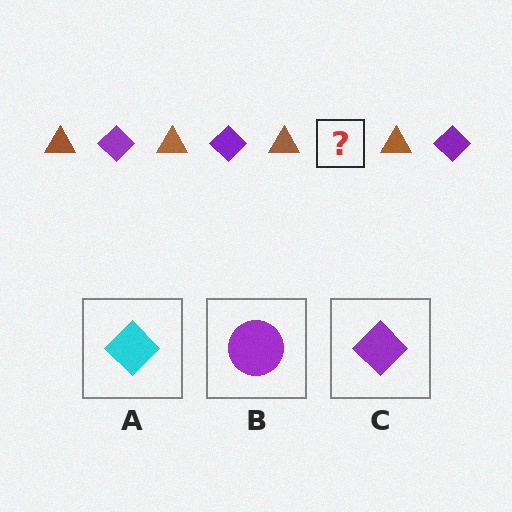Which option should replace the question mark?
Option C.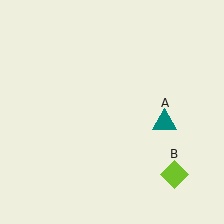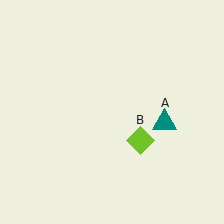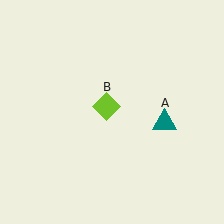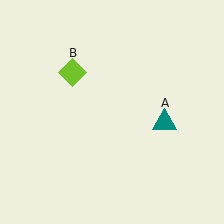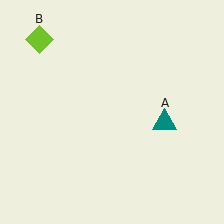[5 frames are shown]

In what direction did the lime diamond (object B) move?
The lime diamond (object B) moved up and to the left.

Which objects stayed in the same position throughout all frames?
Teal triangle (object A) remained stationary.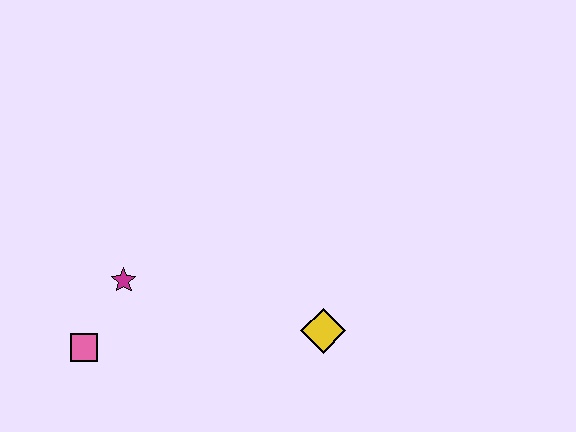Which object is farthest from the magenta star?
The yellow diamond is farthest from the magenta star.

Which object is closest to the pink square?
The magenta star is closest to the pink square.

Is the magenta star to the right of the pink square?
Yes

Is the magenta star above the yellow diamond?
Yes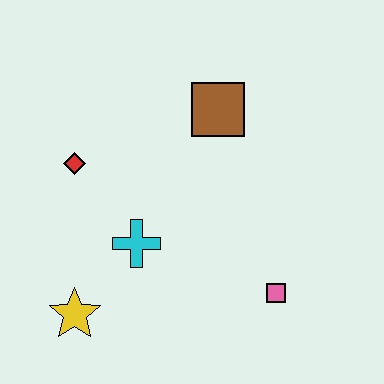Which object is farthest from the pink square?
The red diamond is farthest from the pink square.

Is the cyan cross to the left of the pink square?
Yes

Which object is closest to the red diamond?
The cyan cross is closest to the red diamond.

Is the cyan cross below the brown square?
Yes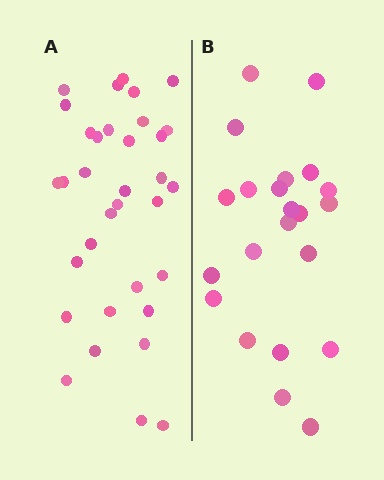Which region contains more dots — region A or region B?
Region A (the left region) has more dots.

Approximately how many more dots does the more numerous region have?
Region A has roughly 12 or so more dots than region B.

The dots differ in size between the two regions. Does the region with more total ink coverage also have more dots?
No. Region B has more total ink coverage because its dots are larger, but region A actually contains more individual dots. Total area can be misleading — the number of items is what matters here.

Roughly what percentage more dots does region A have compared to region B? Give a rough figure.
About 55% more.